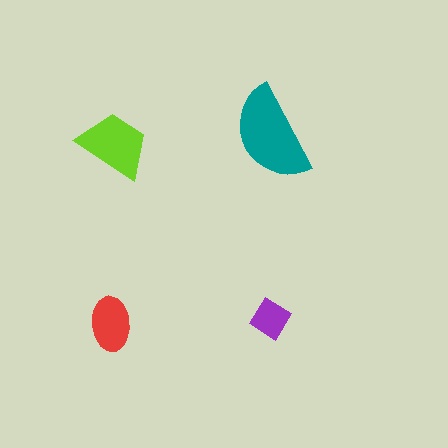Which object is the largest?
The teal semicircle.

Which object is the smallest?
The purple diamond.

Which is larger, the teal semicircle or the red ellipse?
The teal semicircle.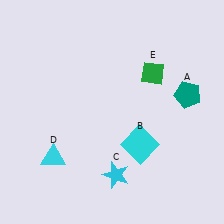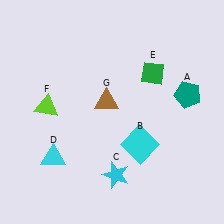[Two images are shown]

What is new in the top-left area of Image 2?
A brown triangle (G) was added in the top-left area of Image 2.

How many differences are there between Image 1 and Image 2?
There are 2 differences between the two images.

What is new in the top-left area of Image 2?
A lime triangle (F) was added in the top-left area of Image 2.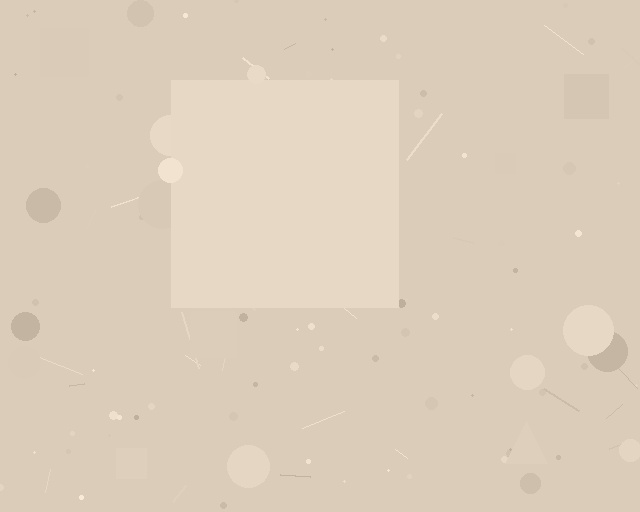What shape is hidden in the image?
A square is hidden in the image.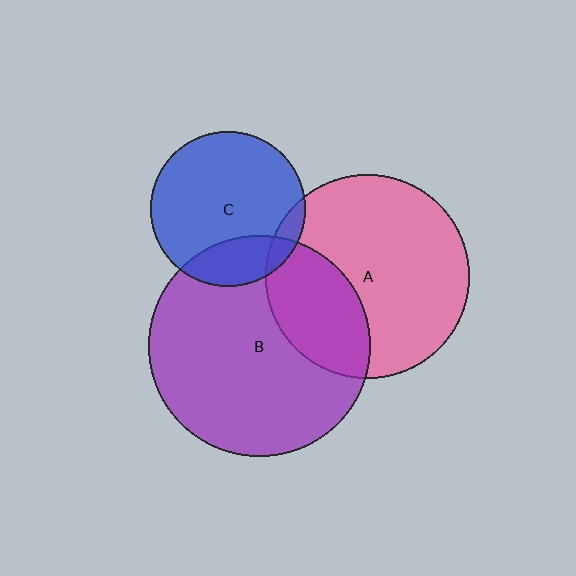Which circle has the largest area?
Circle B (purple).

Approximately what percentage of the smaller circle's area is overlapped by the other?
Approximately 10%.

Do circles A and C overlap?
Yes.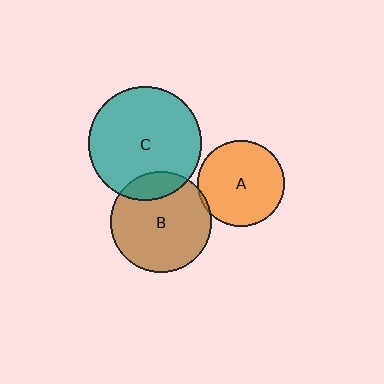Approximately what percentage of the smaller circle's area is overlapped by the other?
Approximately 5%.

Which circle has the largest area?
Circle C (teal).